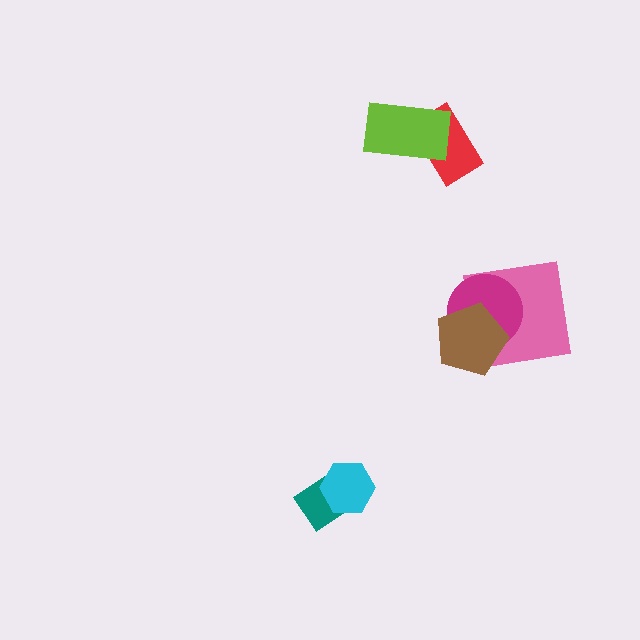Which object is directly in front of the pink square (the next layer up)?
The magenta circle is directly in front of the pink square.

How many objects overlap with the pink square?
2 objects overlap with the pink square.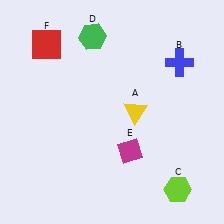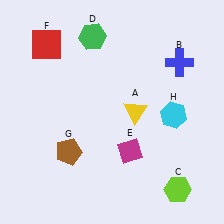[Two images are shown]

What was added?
A brown pentagon (G), a cyan hexagon (H) were added in Image 2.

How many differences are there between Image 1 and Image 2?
There are 2 differences between the two images.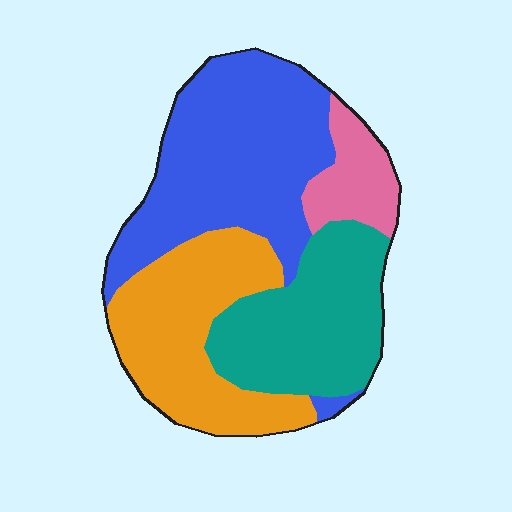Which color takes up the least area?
Pink, at roughly 10%.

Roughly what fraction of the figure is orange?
Orange takes up about one quarter (1/4) of the figure.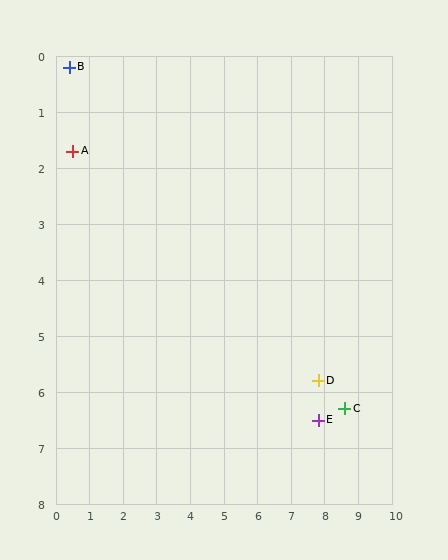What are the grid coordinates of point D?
Point D is at approximately (7.8, 5.8).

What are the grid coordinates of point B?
Point B is at approximately (0.4, 0.2).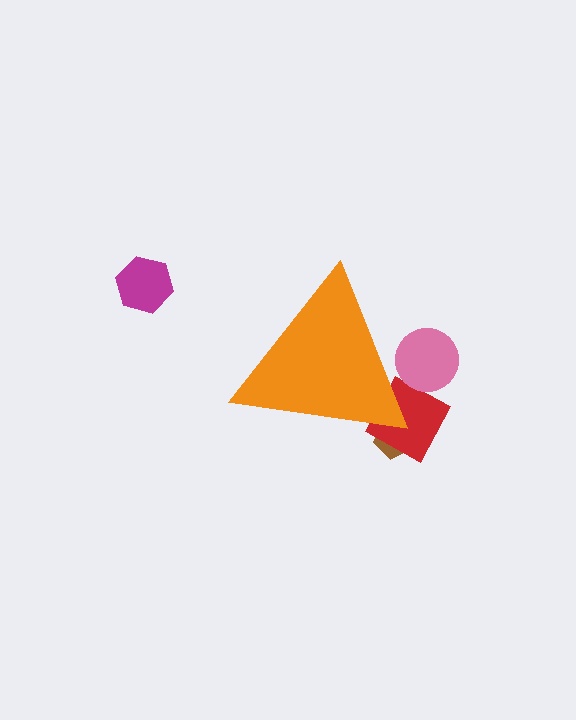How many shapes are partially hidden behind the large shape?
3 shapes are partially hidden.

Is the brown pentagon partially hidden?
Yes, the brown pentagon is partially hidden behind the orange triangle.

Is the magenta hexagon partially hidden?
No, the magenta hexagon is fully visible.